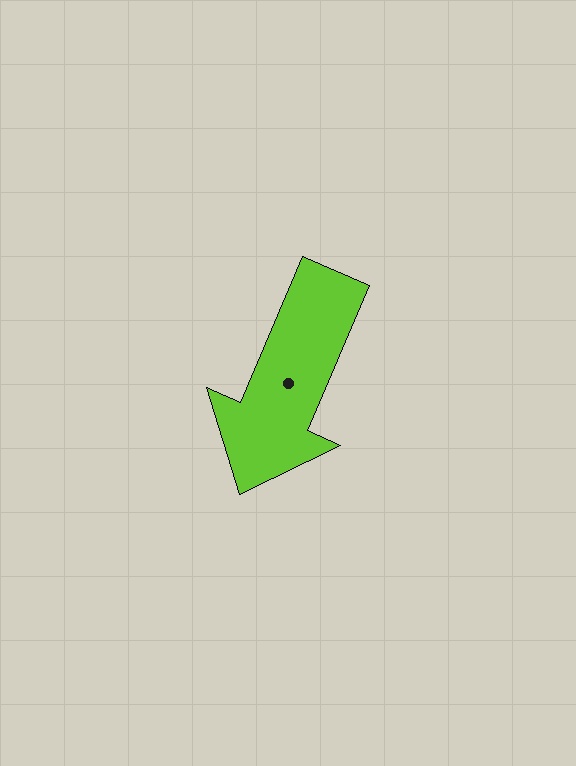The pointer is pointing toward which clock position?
Roughly 7 o'clock.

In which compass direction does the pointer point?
Southwest.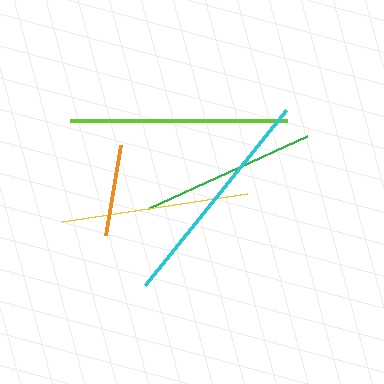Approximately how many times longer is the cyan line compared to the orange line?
The cyan line is approximately 2.5 times the length of the orange line.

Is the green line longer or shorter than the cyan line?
The cyan line is longer than the green line.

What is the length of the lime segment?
The lime segment is approximately 217 pixels long.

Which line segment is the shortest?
The orange line is the shortest at approximately 91 pixels.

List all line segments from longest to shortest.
From longest to shortest: cyan, lime, yellow, green, orange.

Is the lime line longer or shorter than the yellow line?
The lime line is longer than the yellow line.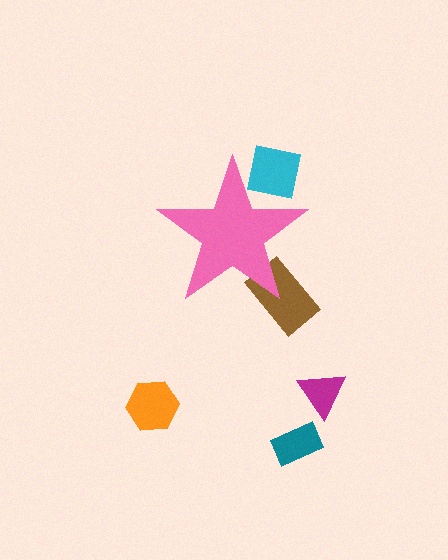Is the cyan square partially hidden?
Yes, the cyan square is partially hidden behind the pink star.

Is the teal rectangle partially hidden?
No, the teal rectangle is fully visible.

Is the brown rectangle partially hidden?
Yes, the brown rectangle is partially hidden behind the pink star.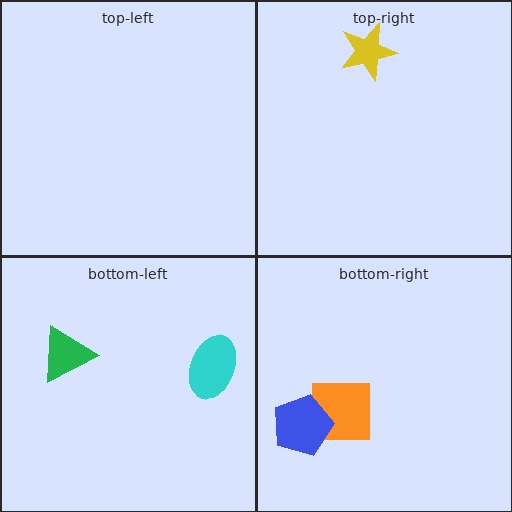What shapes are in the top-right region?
The yellow star.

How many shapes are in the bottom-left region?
2.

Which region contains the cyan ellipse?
The bottom-left region.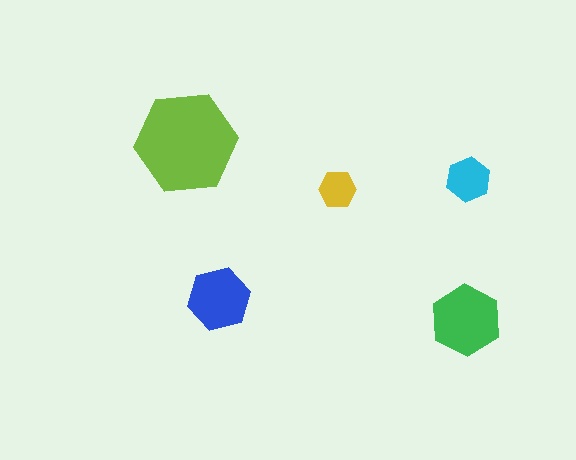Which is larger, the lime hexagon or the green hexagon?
The lime one.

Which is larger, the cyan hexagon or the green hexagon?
The green one.